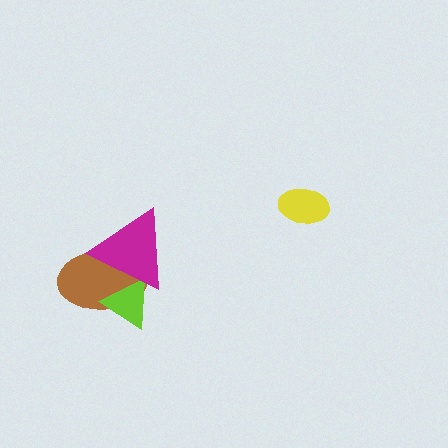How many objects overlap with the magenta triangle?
2 objects overlap with the magenta triangle.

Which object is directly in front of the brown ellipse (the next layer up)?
The lime triangle is directly in front of the brown ellipse.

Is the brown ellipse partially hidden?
Yes, it is partially covered by another shape.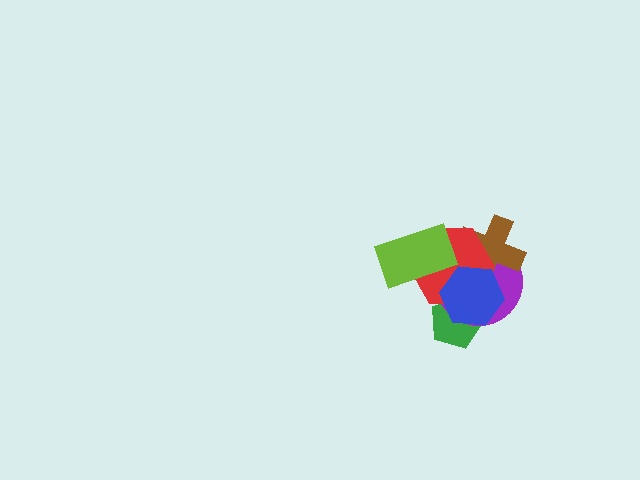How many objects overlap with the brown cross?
3 objects overlap with the brown cross.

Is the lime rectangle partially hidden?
No, no other shape covers it.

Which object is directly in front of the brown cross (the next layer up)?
The red hexagon is directly in front of the brown cross.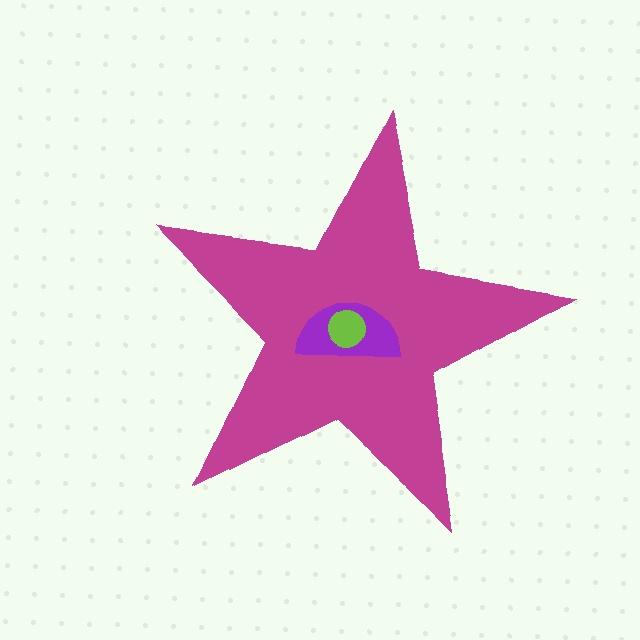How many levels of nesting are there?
3.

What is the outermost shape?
The magenta star.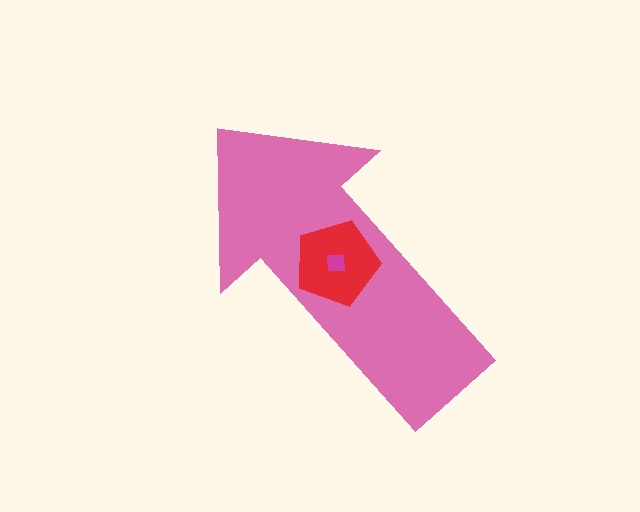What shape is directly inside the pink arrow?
The red pentagon.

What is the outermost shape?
The pink arrow.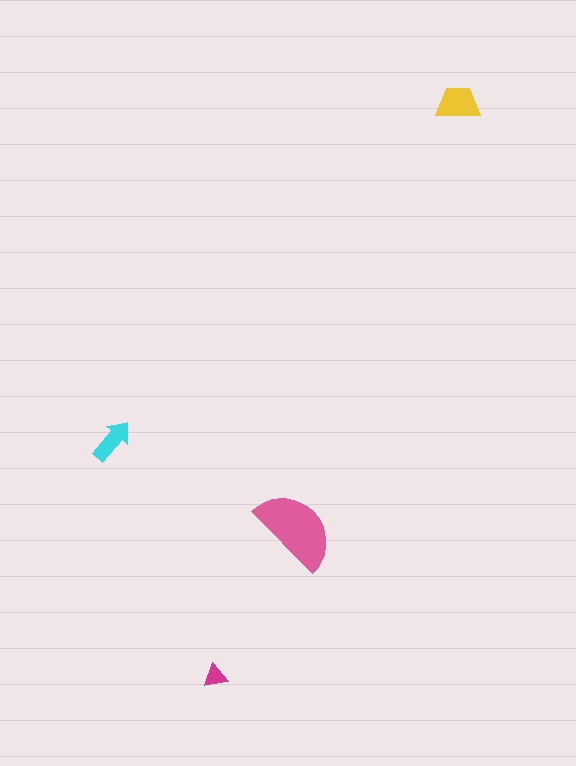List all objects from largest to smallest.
The pink semicircle, the yellow trapezoid, the cyan arrow, the magenta triangle.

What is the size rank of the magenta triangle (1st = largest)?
4th.